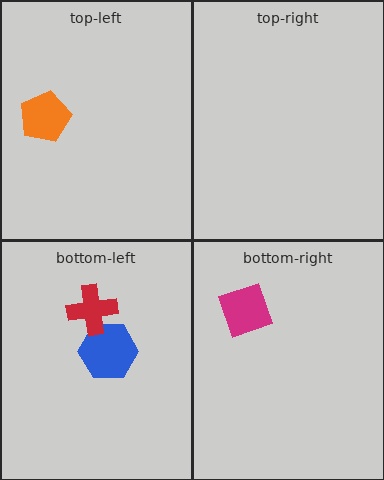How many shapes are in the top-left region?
1.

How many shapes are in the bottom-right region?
1.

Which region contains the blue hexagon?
The bottom-left region.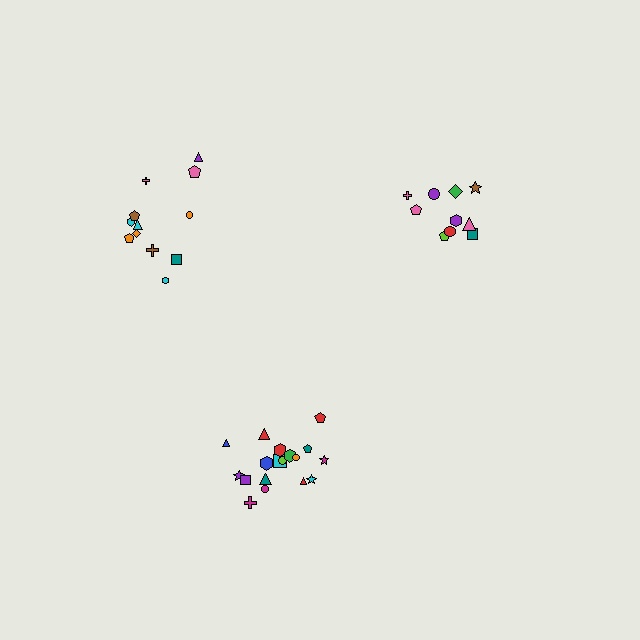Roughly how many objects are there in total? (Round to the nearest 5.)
Roughly 40 objects in total.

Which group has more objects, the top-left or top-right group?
The top-left group.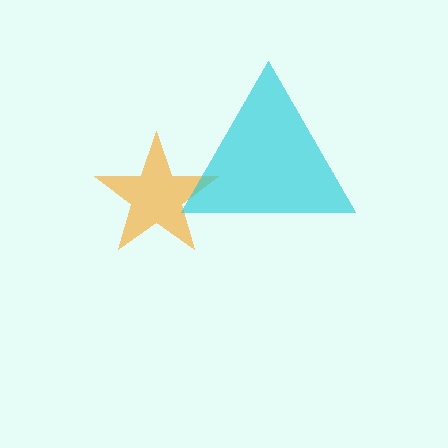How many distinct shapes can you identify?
There are 2 distinct shapes: an orange star, a cyan triangle.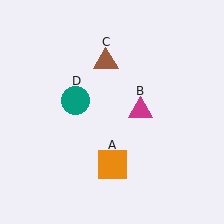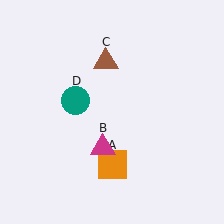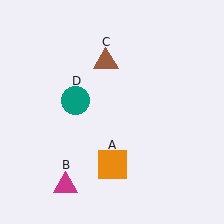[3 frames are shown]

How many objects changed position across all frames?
1 object changed position: magenta triangle (object B).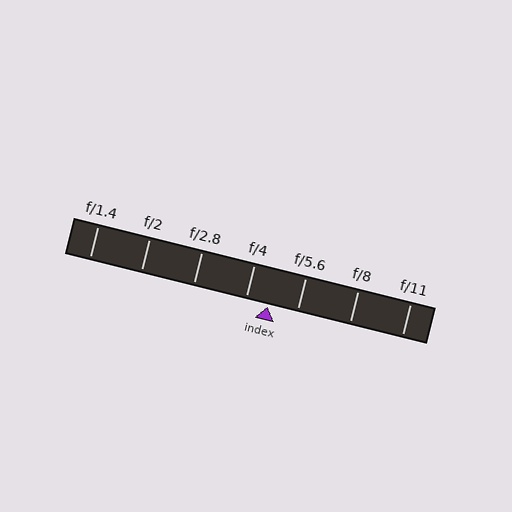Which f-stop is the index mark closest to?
The index mark is closest to f/4.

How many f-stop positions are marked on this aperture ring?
There are 7 f-stop positions marked.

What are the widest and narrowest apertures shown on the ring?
The widest aperture shown is f/1.4 and the narrowest is f/11.